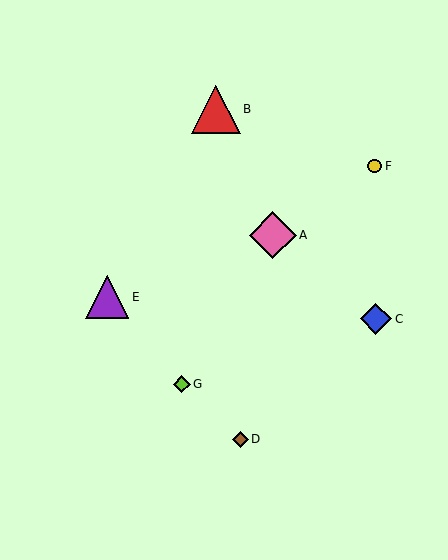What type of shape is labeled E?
Shape E is a purple triangle.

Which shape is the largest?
The red triangle (labeled B) is the largest.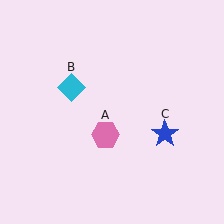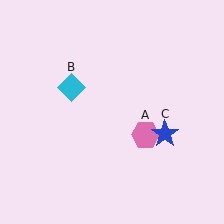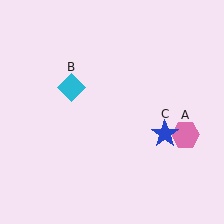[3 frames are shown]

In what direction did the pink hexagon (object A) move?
The pink hexagon (object A) moved right.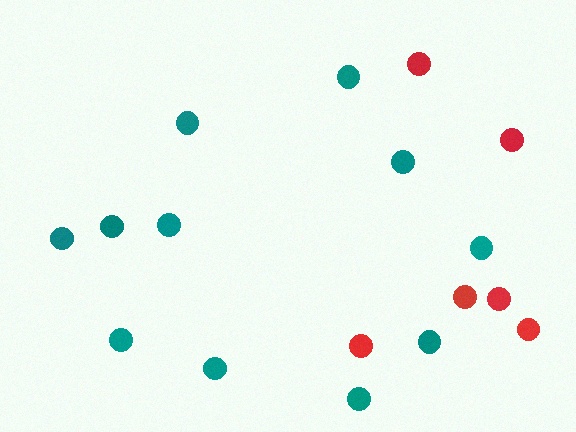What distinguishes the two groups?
There are 2 groups: one group of teal circles (11) and one group of red circles (6).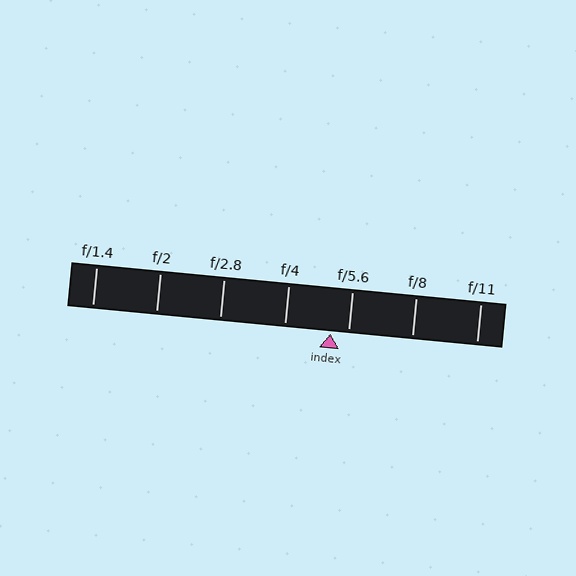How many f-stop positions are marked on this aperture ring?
There are 7 f-stop positions marked.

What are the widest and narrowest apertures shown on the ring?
The widest aperture shown is f/1.4 and the narrowest is f/11.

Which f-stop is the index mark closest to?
The index mark is closest to f/5.6.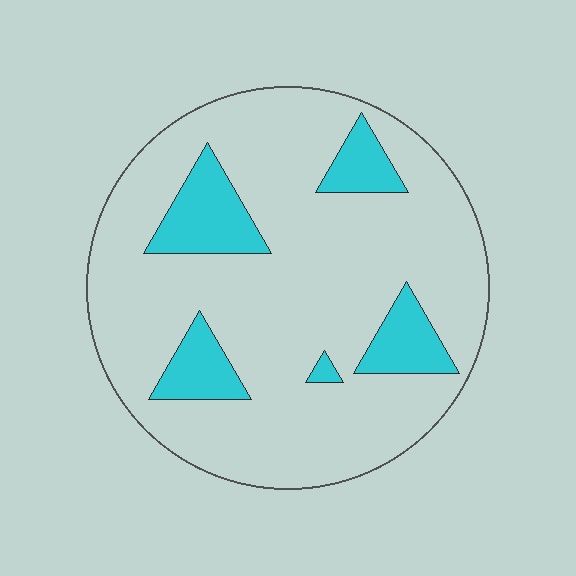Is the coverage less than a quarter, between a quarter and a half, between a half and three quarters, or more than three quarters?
Less than a quarter.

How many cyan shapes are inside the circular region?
5.